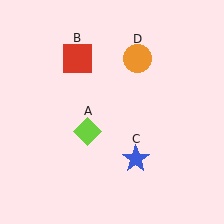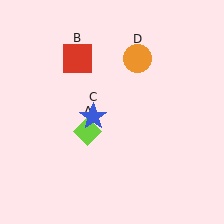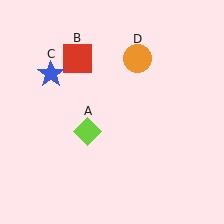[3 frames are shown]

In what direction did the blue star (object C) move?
The blue star (object C) moved up and to the left.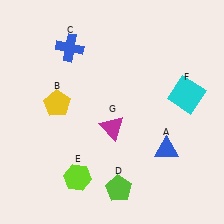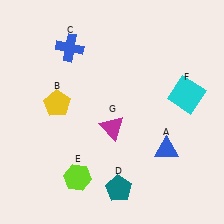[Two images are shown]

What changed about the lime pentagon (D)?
In Image 1, D is lime. In Image 2, it changed to teal.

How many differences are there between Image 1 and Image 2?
There is 1 difference between the two images.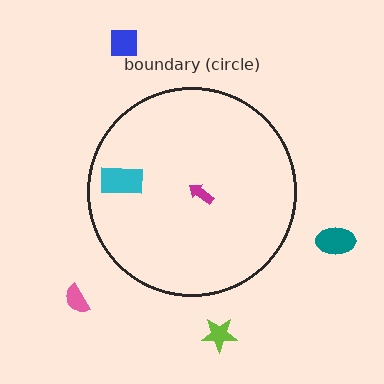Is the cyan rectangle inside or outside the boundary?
Inside.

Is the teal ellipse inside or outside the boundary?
Outside.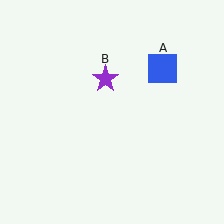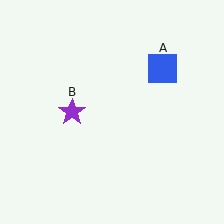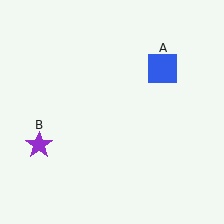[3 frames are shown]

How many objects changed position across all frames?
1 object changed position: purple star (object B).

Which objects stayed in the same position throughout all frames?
Blue square (object A) remained stationary.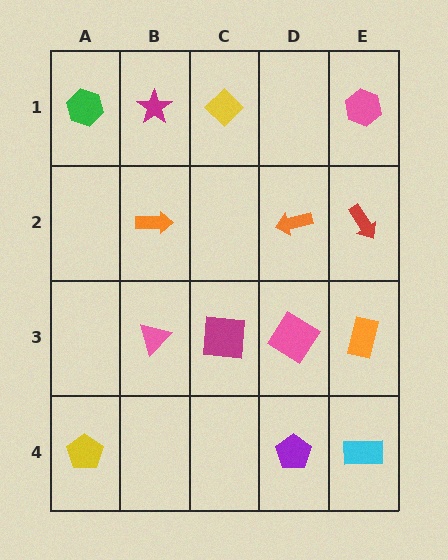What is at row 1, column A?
A green hexagon.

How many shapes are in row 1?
4 shapes.